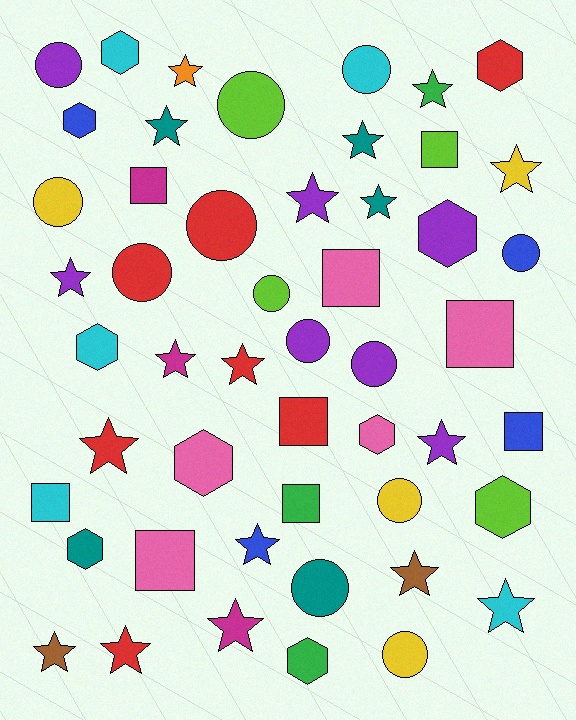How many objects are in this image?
There are 50 objects.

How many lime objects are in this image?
There are 4 lime objects.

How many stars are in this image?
There are 18 stars.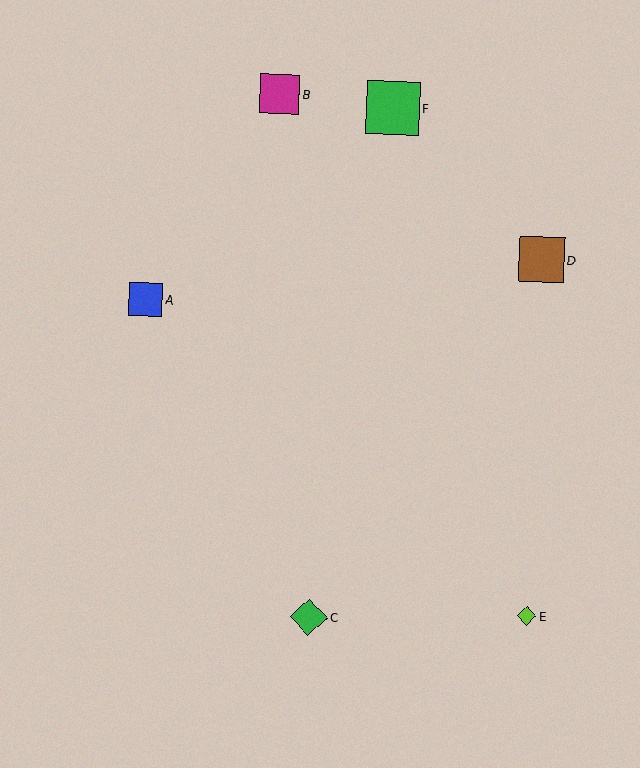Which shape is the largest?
The green square (labeled F) is the largest.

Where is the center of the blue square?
The center of the blue square is at (145, 300).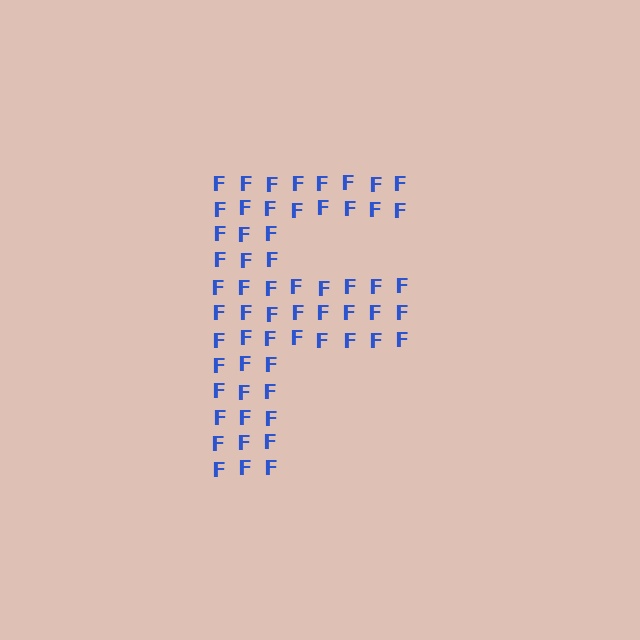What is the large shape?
The large shape is the letter F.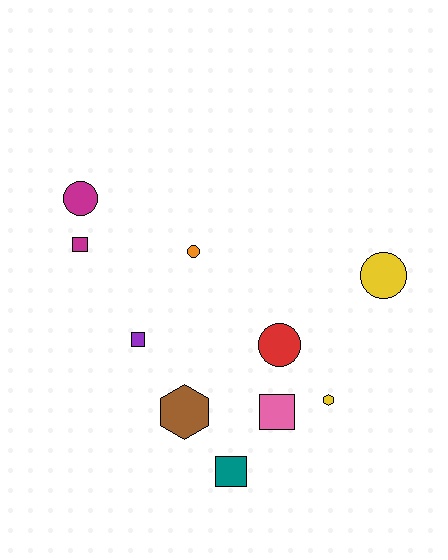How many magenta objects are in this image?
There are 2 magenta objects.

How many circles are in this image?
There are 4 circles.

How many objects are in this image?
There are 10 objects.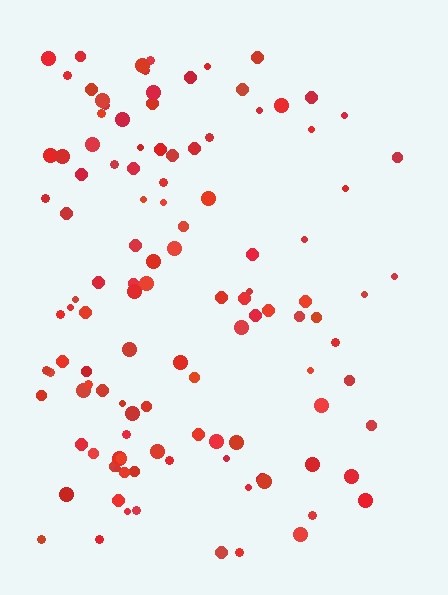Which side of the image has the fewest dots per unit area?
The right.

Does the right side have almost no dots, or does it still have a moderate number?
Still a moderate number, just noticeably fewer than the left.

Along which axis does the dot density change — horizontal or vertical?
Horizontal.